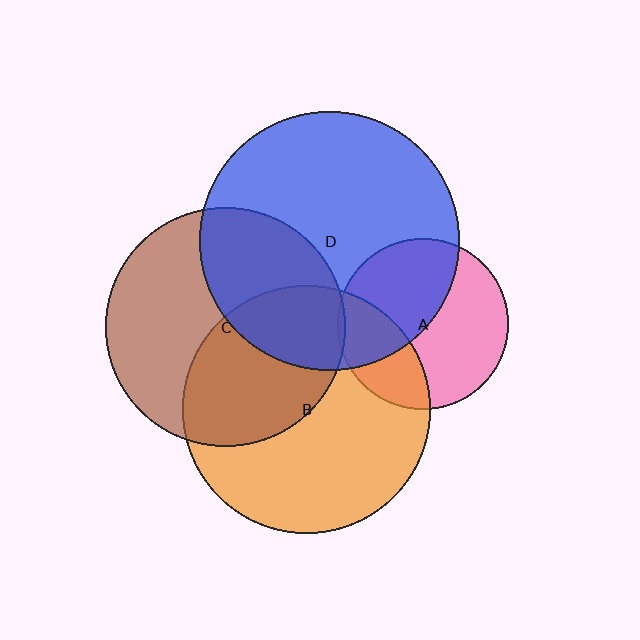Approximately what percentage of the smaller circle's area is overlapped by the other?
Approximately 5%.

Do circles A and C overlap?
Yes.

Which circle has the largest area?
Circle D (blue).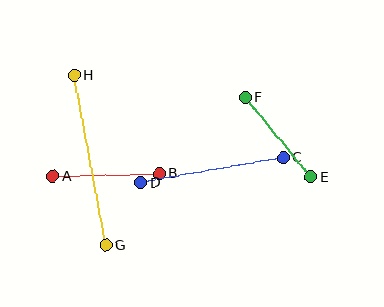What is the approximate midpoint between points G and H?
The midpoint is at approximately (90, 160) pixels.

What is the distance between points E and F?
The distance is approximately 103 pixels.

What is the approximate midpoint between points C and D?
The midpoint is at approximately (212, 170) pixels.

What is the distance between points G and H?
The distance is approximately 173 pixels.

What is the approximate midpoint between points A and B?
The midpoint is at approximately (106, 175) pixels.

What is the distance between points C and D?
The distance is approximately 145 pixels.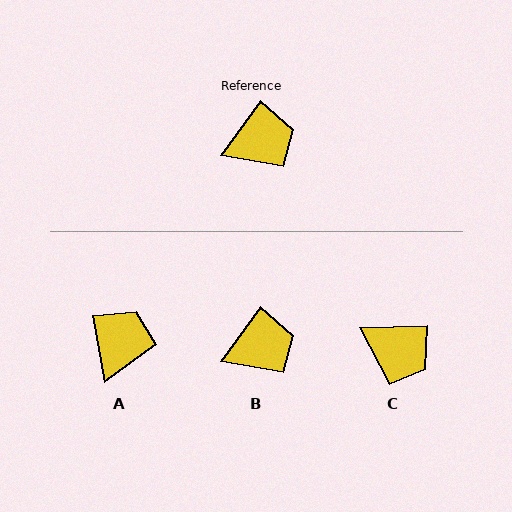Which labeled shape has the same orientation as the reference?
B.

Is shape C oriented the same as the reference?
No, it is off by about 52 degrees.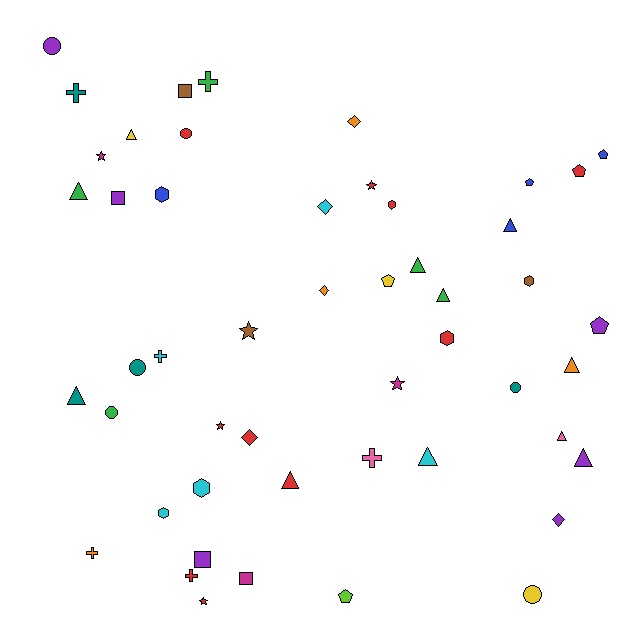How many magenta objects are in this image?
There are 3 magenta objects.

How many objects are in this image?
There are 50 objects.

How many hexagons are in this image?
There are 6 hexagons.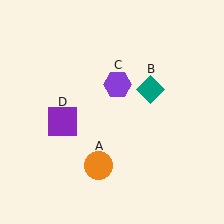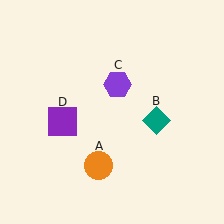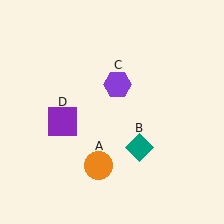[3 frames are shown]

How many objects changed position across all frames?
1 object changed position: teal diamond (object B).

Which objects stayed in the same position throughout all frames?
Orange circle (object A) and purple hexagon (object C) and purple square (object D) remained stationary.